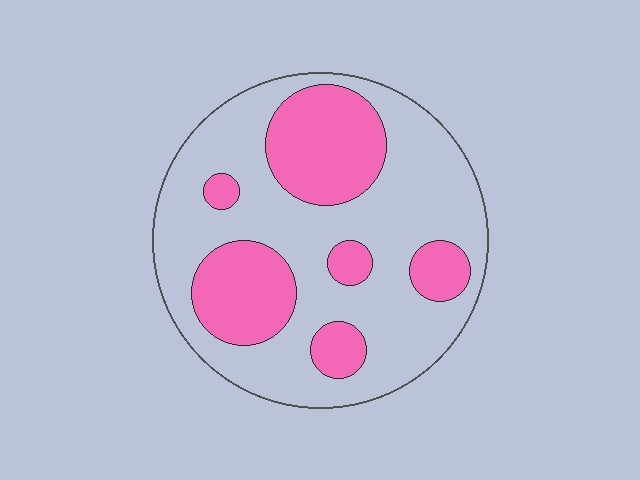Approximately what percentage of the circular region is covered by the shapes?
Approximately 30%.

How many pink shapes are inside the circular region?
6.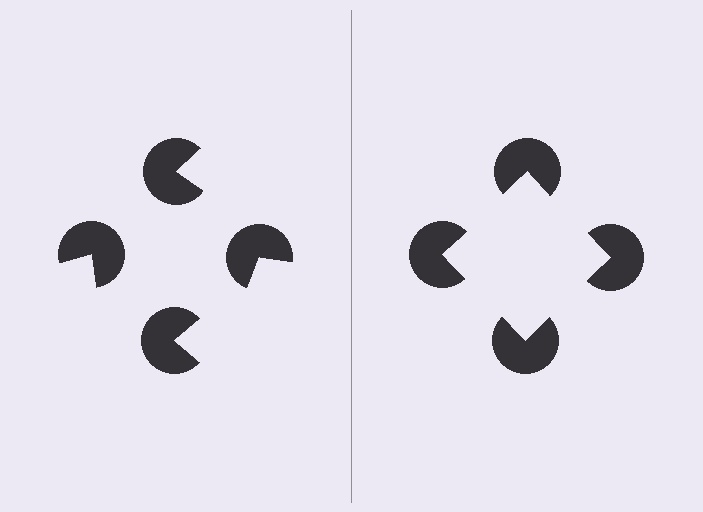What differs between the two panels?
The pac-man discs are positioned identically on both sides; only the wedge orientations differ. On the right they align to a square; on the left they are misaligned.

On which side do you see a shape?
An illusory square appears on the right side. On the left side the wedge cuts are rotated, so no coherent shape forms.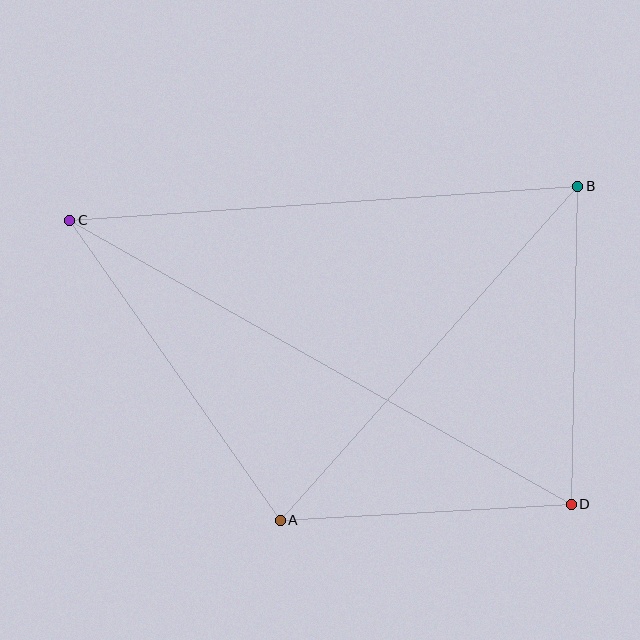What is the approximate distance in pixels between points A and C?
The distance between A and C is approximately 367 pixels.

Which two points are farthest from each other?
Points C and D are farthest from each other.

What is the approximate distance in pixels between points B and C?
The distance between B and C is approximately 509 pixels.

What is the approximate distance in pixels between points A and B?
The distance between A and B is approximately 448 pixels.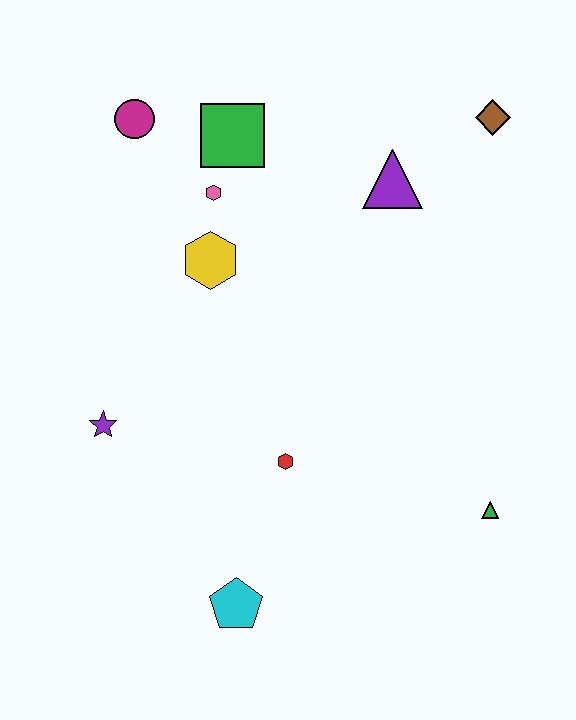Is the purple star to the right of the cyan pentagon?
No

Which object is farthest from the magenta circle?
The green triangle is farthest from the magenta circle.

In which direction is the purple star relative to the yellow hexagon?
The purple star is below the yellow hexagon.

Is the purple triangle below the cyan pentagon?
No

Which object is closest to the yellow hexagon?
The pink hexagon is closest to the yellow hexagon.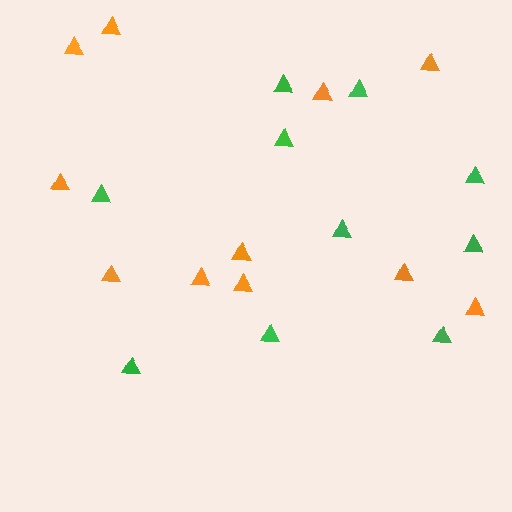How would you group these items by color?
There are 2 groups: one group of green triangles (10) and one group of orange triangles (11).